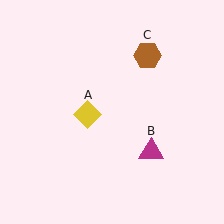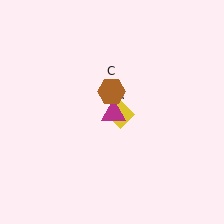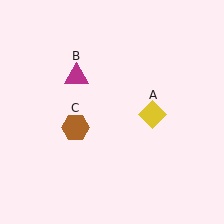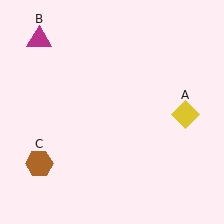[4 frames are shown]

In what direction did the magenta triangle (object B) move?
The magenta triangle (object B) moved up and to the left.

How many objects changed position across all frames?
3 objects changed position: yellow diamond (object A), magenta triangle (object B), brown hexagon (object C).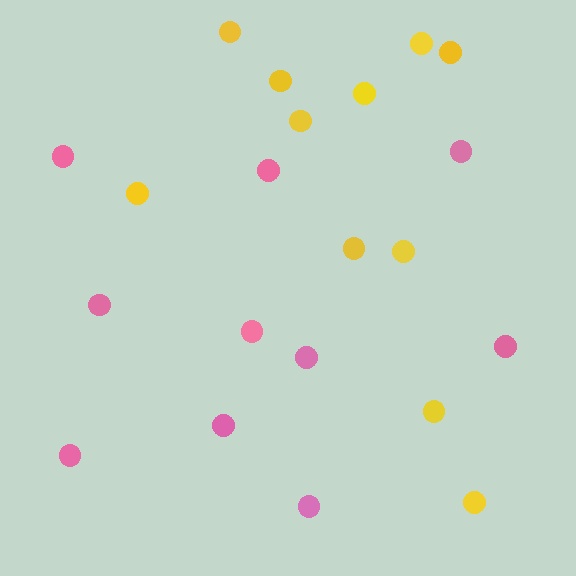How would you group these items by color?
There are 2 groups: one group of yellow circles (11) and one group of pink circles (10).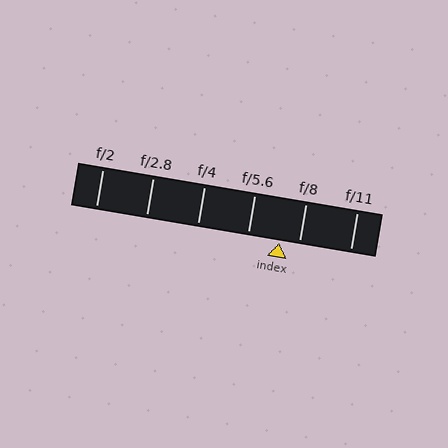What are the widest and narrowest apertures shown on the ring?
The widest aperture shown is f/2 and the narrowest is f/11.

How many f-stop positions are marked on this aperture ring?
There are 6 f-stop positions marked.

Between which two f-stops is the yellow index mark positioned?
The index mark is between f/5.6 and f/8.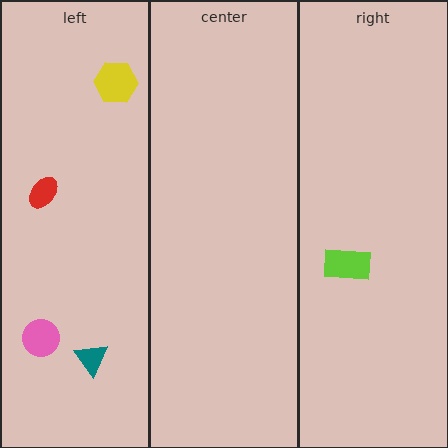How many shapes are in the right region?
1.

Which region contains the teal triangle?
The left region.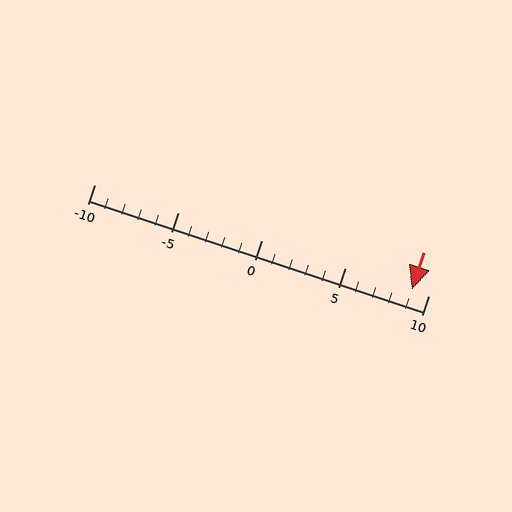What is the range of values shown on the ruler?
The ruler shows values from -10 to 10.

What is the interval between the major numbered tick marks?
The major tick marks are spaced 5 units apart.